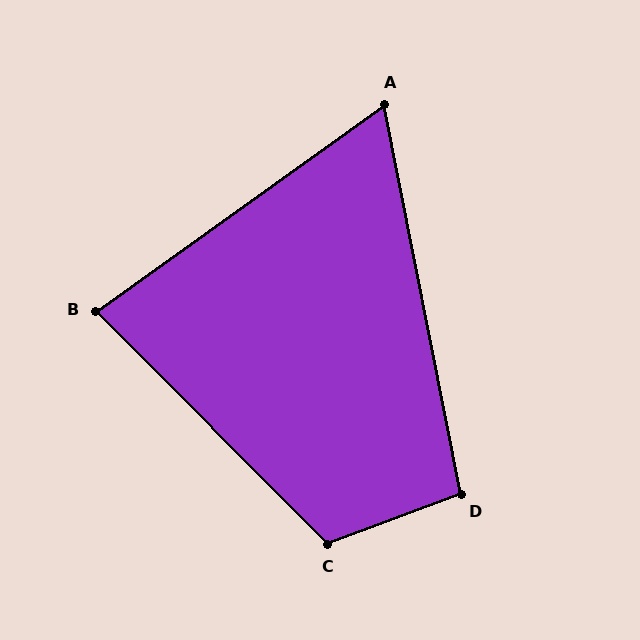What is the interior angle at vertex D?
Approximately 99 degrees (obtuse).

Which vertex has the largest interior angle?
C, at approximately 114 degrees.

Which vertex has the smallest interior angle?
A, at approximately 66 degrees.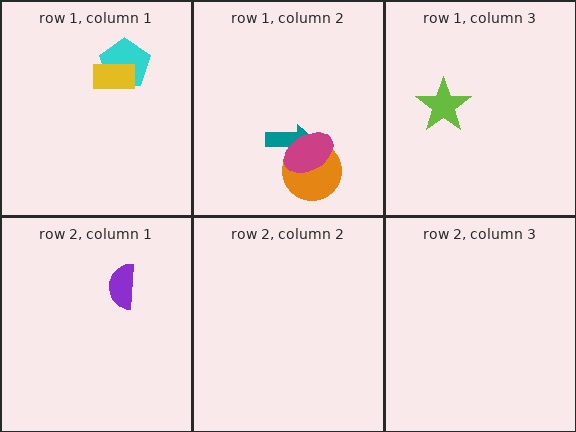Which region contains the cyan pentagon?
The row 1, column 1 region.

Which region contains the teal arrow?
The row 1, column 2 region.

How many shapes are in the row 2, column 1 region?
1.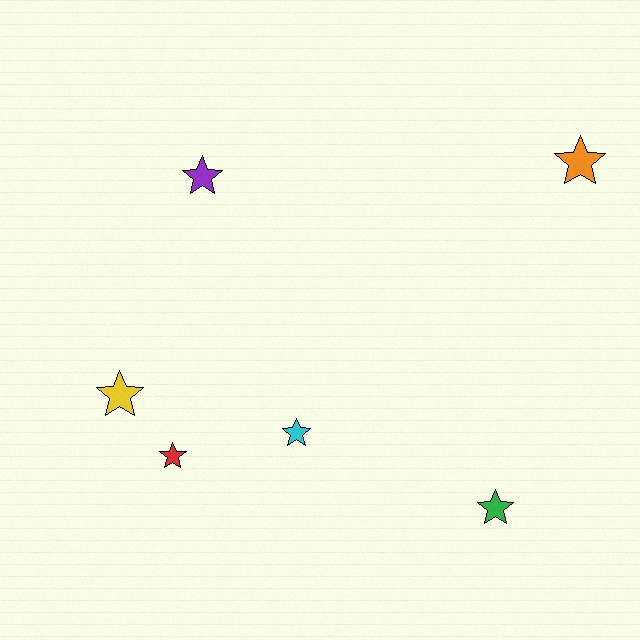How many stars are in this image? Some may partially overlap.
There are 6 stars.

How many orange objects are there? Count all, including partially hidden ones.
There is 1 orange object.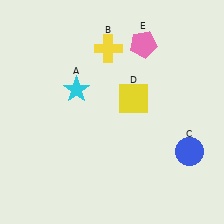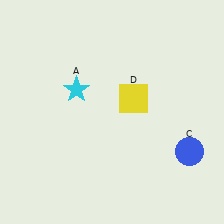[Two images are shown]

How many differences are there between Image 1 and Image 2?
There are 2 differences between the two images.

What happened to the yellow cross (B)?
The yellow cross (B) was removed in Image 2. It was in the top-left area of Image 1.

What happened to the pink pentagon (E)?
The pink pentagon (E) was removed in Image 2. It was in the top-right area of Image 1.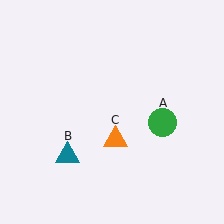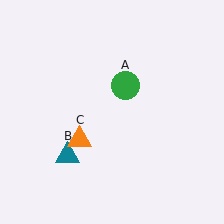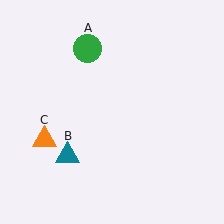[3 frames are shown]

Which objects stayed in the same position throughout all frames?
Teal triangle (object B) remained stationary.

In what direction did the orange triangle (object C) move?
The orange triangle (object C) moved left.